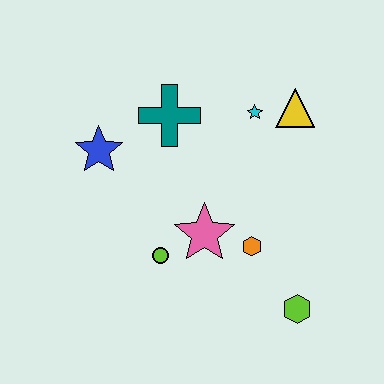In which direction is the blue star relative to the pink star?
The blue star is to the left of the pink star.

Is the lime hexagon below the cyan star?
Yes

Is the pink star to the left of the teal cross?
No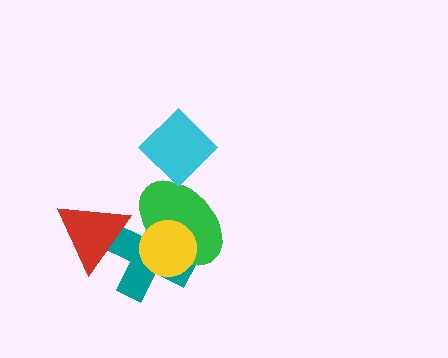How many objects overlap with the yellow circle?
2 objects overlap with the yellow circle.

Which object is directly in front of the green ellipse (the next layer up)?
The yellow circle is directly in front of the green ellipse.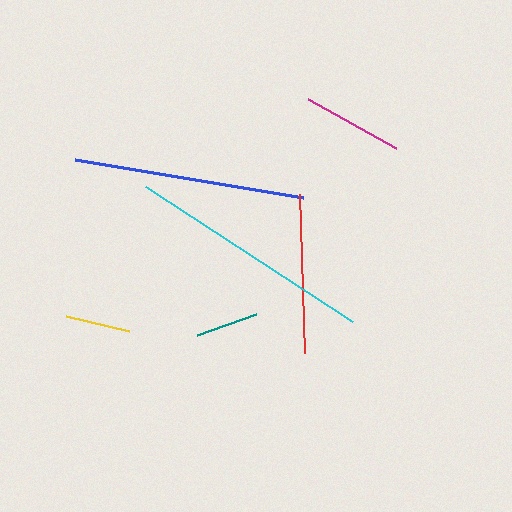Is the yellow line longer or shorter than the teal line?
The yellow line is longer than the teal line.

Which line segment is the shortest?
The teal line is the shortest at approximately 63 pixels.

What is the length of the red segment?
The red segment is approximately 159 pixels long.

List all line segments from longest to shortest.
From longest to shortest: cyan, blue, red, magenta, yellow, teal.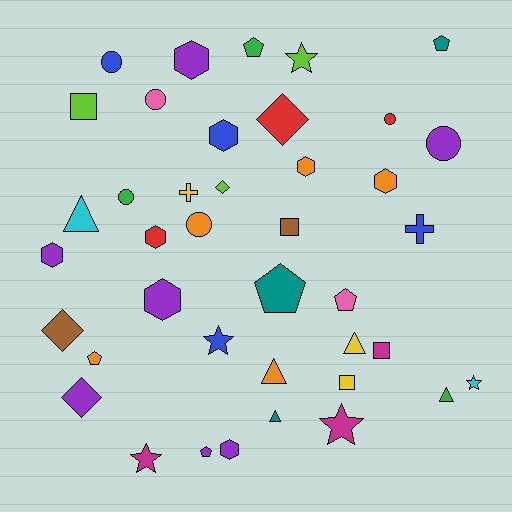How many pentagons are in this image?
There are 6 pentagons.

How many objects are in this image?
There are 40 objects.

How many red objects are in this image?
There are 3 red objects.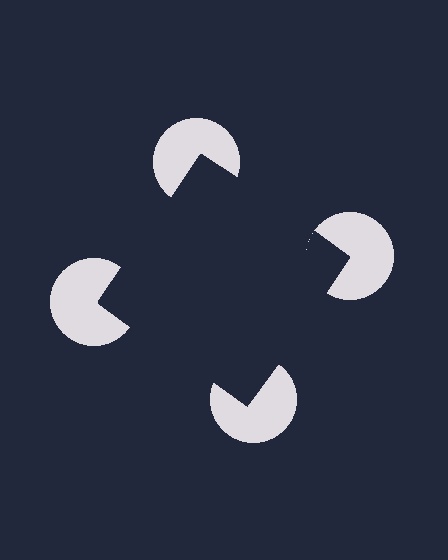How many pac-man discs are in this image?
There are 4 — one at each vertex of the illusory square.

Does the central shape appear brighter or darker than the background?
It typically appears slightly darker than the background, even though no actual brightness change is drawn.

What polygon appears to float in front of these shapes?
An illusory square — its edges are inferred from the aligned wedge cuts in the pac-man discs, not physically drawn.